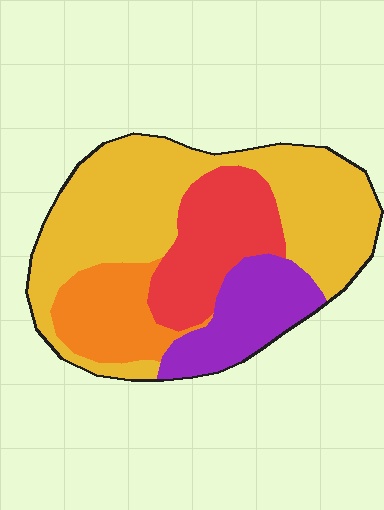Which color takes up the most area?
Yellow, at roughly 50%.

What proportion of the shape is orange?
Orange covers 14% of the shape.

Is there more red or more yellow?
Yellow.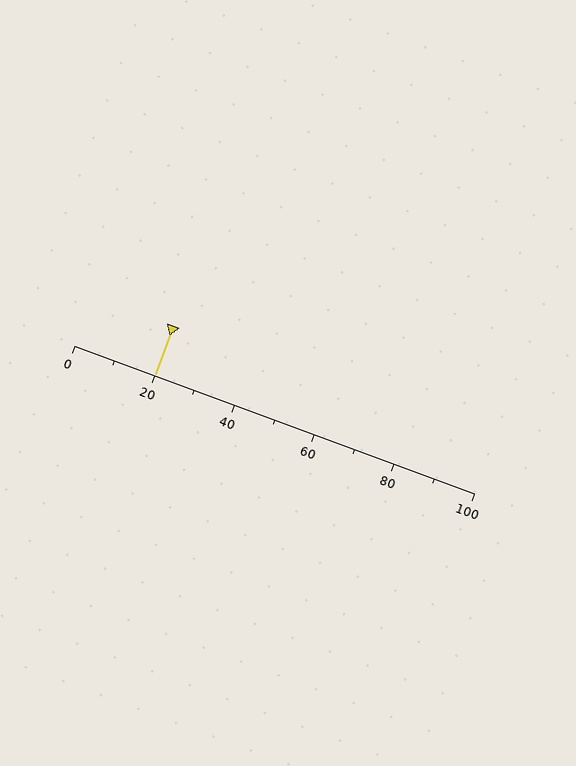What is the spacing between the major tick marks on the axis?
The major ticks are spaced 20 apart.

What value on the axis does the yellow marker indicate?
The marker indicates approximately 20.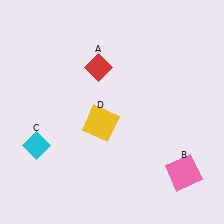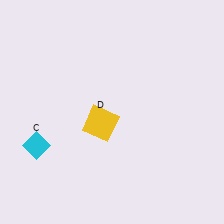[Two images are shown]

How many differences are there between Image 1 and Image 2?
There are 2 differences between the two images.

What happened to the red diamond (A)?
The red diamond (A) was removed in Image 2. It was in the top-left area of Image 1.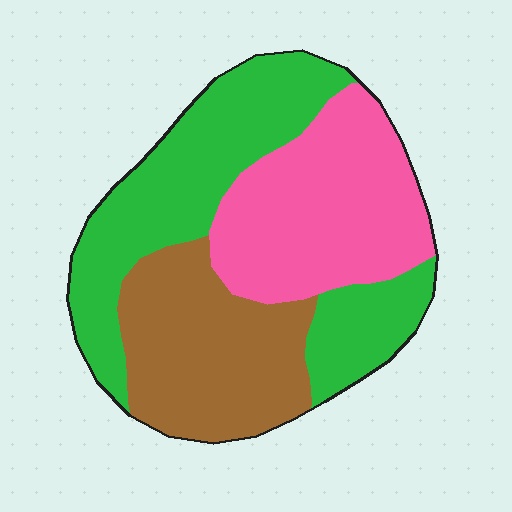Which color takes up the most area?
Green, at roughly 40%.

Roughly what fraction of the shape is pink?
Pink covers 31% of the shape.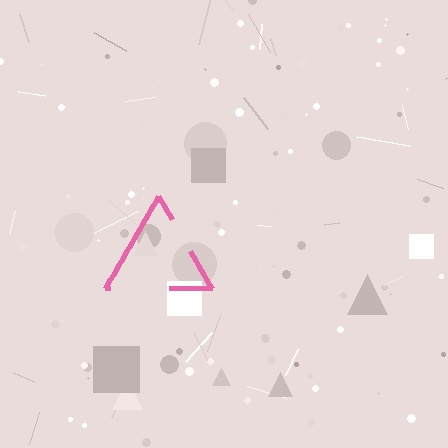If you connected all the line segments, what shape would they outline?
They would outline a triangle.